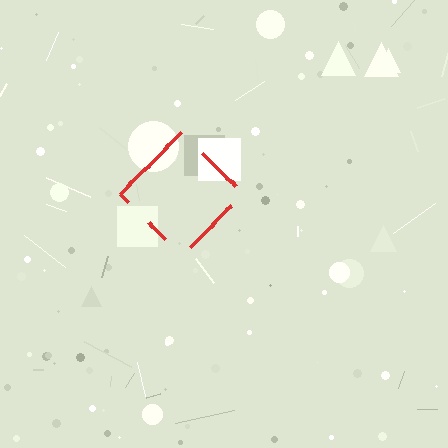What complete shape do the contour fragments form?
The contour fragments form a diamond.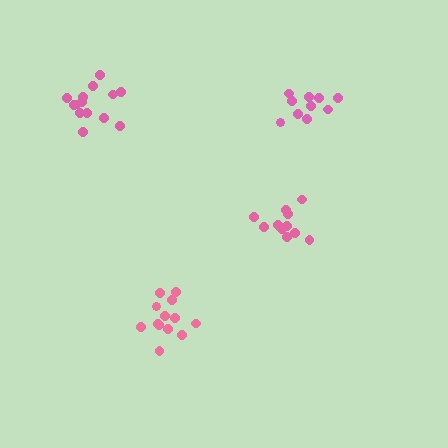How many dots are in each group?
Group 1: 13 dots, Group 2: 14 dots, Group 3: 12 dots, Group 4: 10 dots (49 total).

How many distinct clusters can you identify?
There are 4 distinct clusters.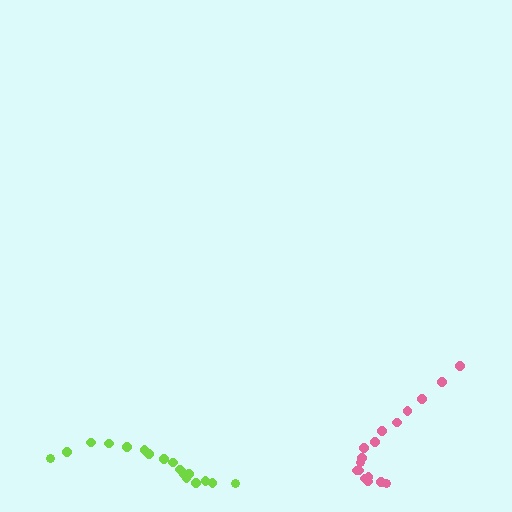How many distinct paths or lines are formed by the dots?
There are 2 distinct paths.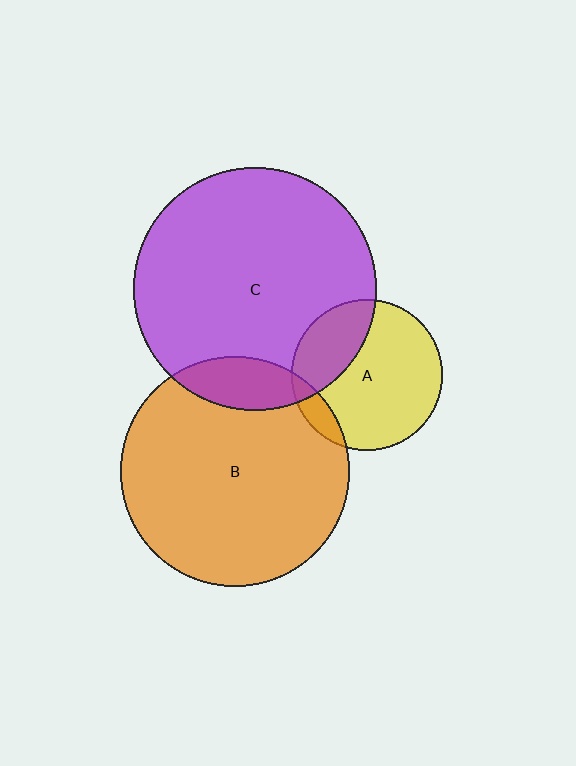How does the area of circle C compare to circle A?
Approximately 2.6 times.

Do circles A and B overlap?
Yes.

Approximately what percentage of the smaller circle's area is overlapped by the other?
Approximately 10%.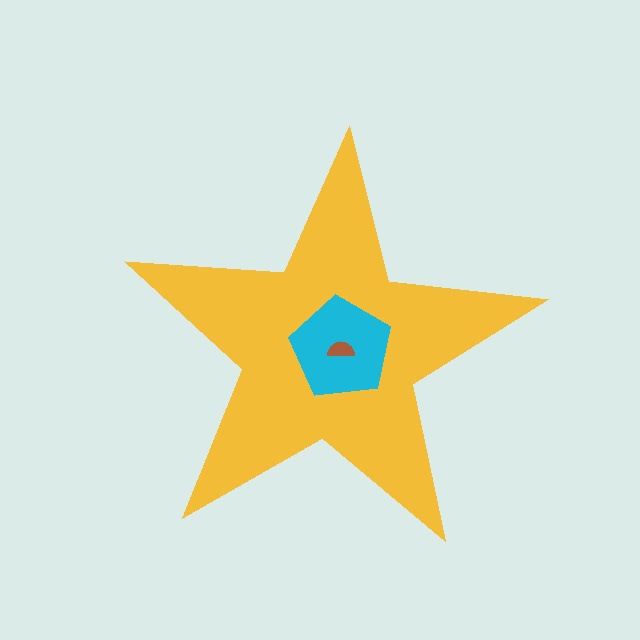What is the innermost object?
The brown semicircle.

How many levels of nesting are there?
3.